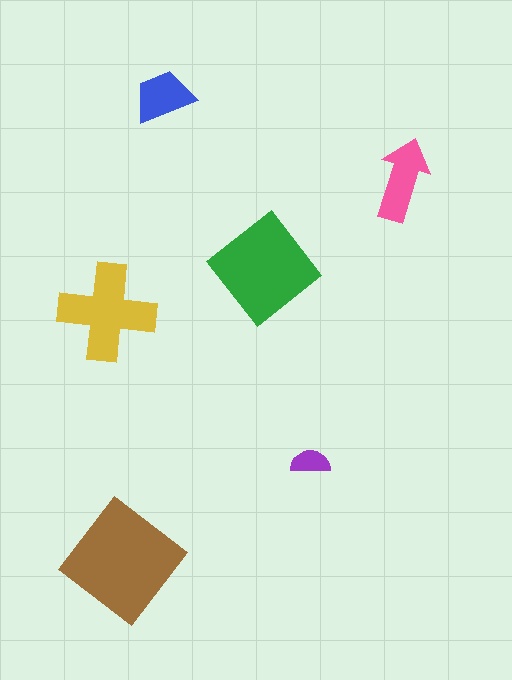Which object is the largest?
The brown diamond.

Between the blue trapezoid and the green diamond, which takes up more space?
The green diamond.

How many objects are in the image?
There are 6 objects in the image.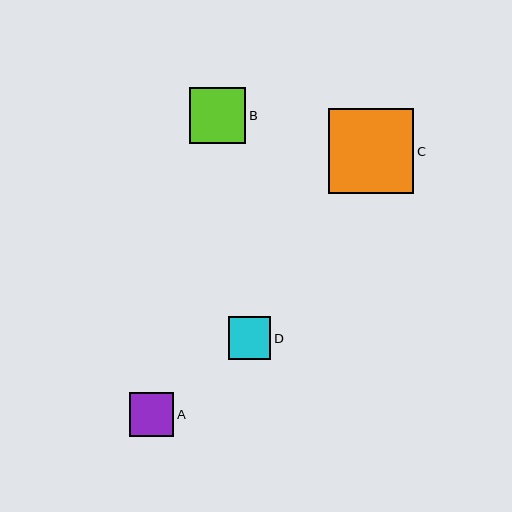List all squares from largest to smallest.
From largest to smallest: C, B, A, D.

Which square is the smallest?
Square D is the smallest with a size of approximately 42 pixels.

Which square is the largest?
Square C is the largest with a size of approximately 85 pixels.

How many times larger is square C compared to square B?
Square C is approximately 1.5 times the size of square B.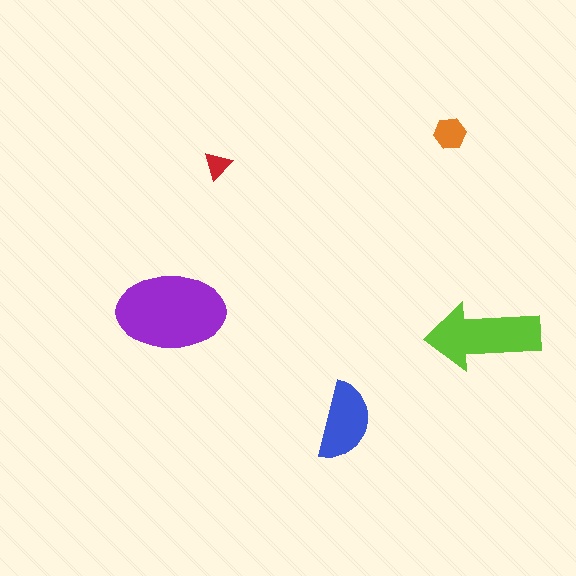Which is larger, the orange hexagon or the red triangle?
The orange hexagon.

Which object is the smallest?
The red triangle.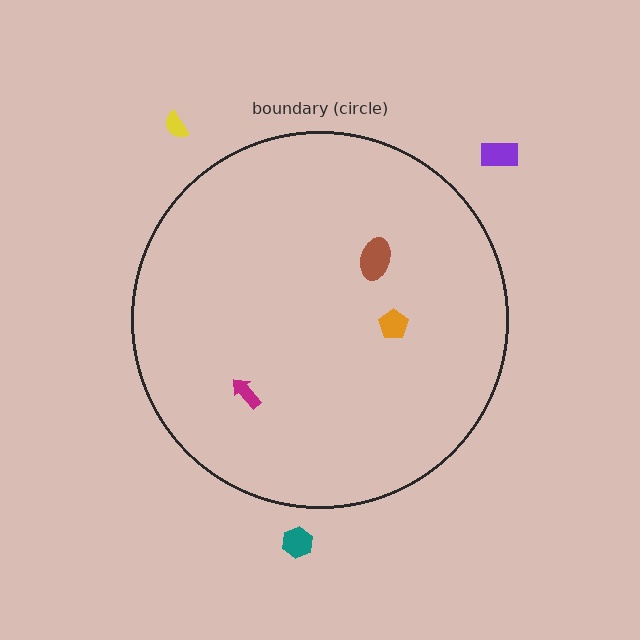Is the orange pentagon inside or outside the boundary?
Inside.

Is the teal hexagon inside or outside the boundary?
Outside.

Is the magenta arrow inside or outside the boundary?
Inside.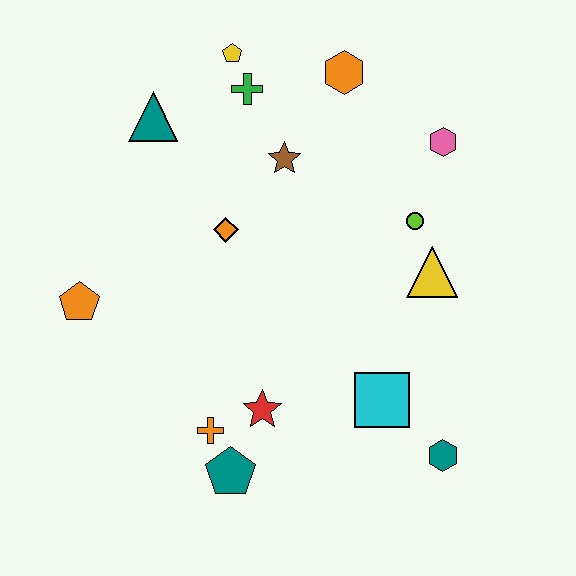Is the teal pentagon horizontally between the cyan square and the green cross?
No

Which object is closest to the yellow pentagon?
The green cross is closest to the yellow pentagon.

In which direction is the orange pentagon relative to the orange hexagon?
The orange pentagon is to the left of the orange hexagon.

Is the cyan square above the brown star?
No